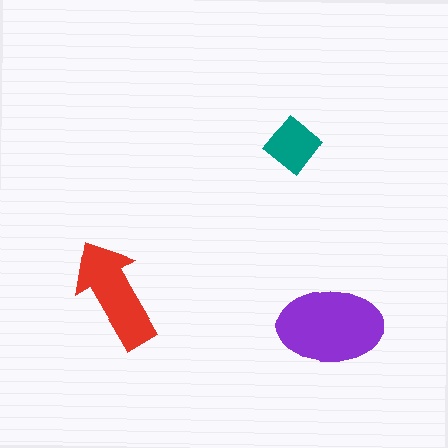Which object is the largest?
The purple ellipse.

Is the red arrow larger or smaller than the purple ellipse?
Smaller.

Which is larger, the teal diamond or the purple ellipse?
The purple ellipse.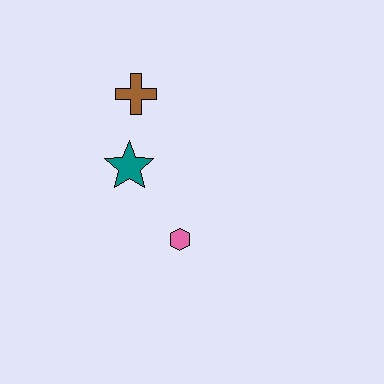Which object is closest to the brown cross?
The teal star is closest to the brown cross.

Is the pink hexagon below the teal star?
Yes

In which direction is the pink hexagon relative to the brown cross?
The pink hexagon is below the brown cross.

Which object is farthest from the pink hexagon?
The brown cross is farthest from the pink hexagon.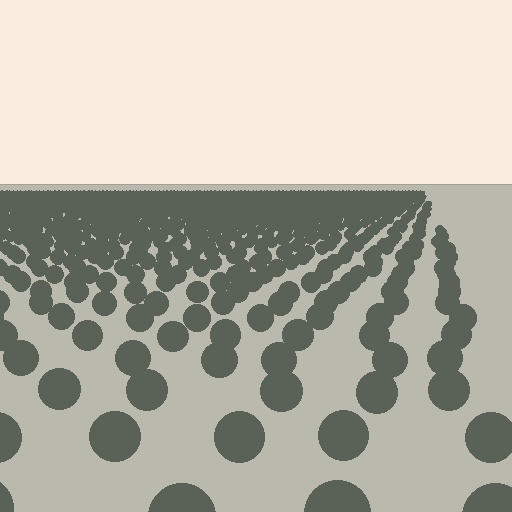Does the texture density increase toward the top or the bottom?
Density increases toward the top.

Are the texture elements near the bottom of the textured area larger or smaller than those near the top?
Larger. Near the bottom, elements are closer to the viewer and appear at a bigger on-screen size.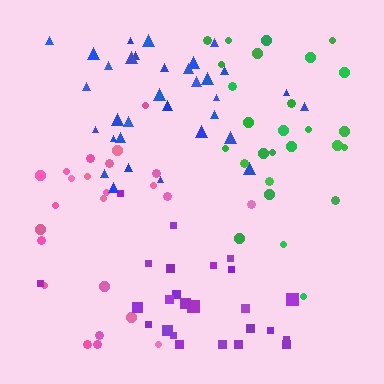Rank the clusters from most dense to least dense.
blue, green, purple, pink.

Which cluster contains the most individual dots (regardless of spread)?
Blue (33).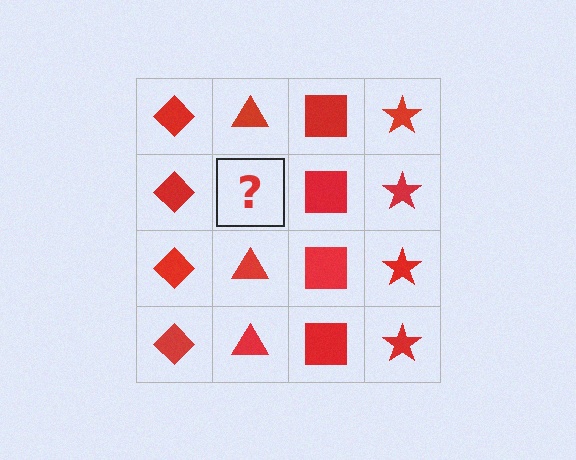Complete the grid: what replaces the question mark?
The question mark should be replaced with a red triangle.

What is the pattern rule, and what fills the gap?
The rule is that each column has a consistent shape. The gap should be filled with a red triangle.